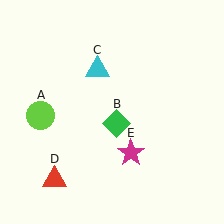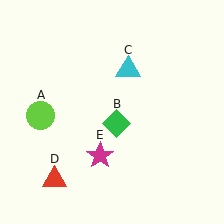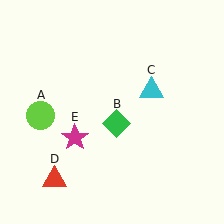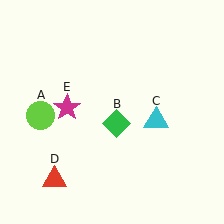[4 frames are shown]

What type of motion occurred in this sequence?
The cyan triangle (object C), magenta star (object E) rotated clockwise around the center of the scene.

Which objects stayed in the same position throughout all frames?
Lime circle (object A) and green diamond (object B) and red triangle (object D) remained stationary.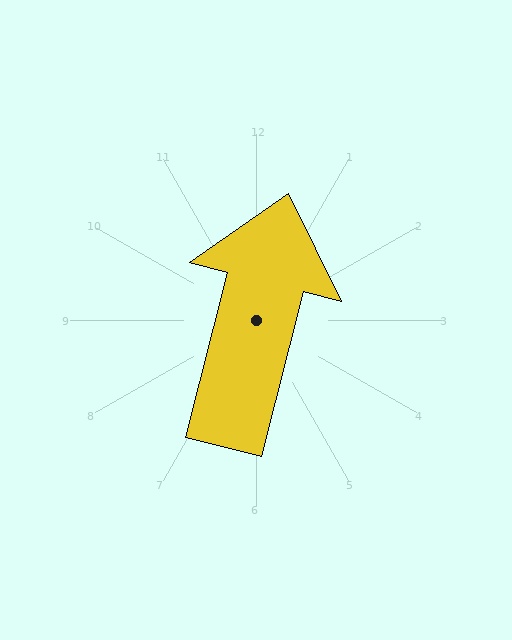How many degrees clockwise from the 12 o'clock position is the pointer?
Approximately 14 degrees.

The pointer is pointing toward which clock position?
Roughly 12 o'clock.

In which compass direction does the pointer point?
North.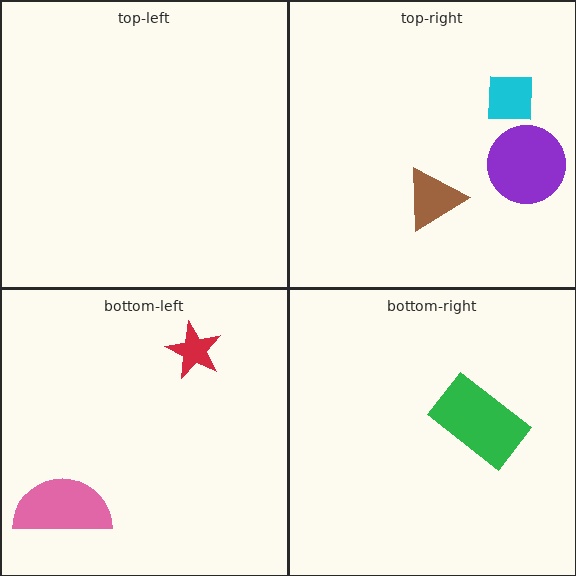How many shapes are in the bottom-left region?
2.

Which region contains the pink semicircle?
The bottom-left region.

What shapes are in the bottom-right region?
The green rectangle.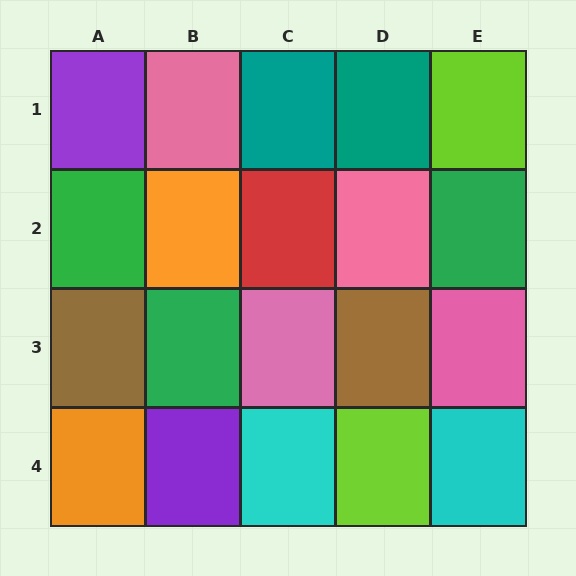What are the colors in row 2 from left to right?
Green, orange, red, pink, green.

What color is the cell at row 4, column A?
Orange.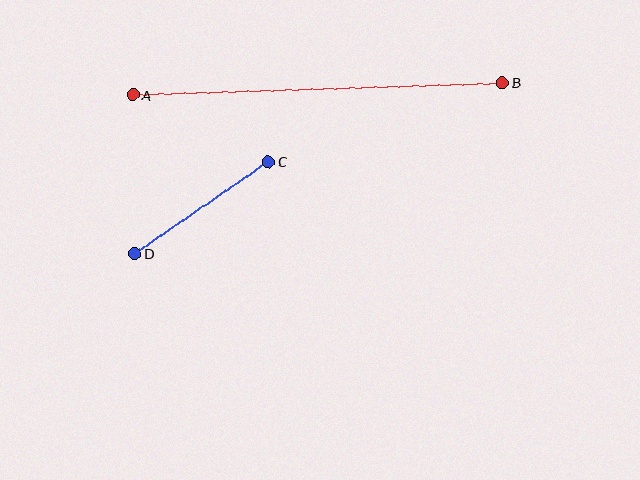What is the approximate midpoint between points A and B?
The midpoint is at approximately (318, 89) pixels.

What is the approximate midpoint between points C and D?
The midpoint is at approximately (202, 208) pixels.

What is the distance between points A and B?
The distance is approximately 369 pixels.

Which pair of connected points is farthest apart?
Points A and B are farthest apart.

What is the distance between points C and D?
The distance is approximately 162 pixels.